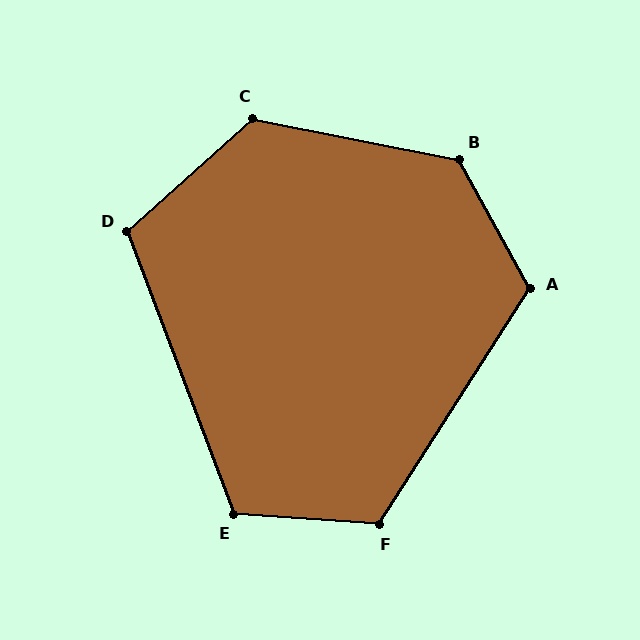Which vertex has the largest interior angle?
B, at approximately 130 degrees.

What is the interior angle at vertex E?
Approximately 115 degrees (obtuse).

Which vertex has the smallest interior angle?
D, at approximately 111 degrees.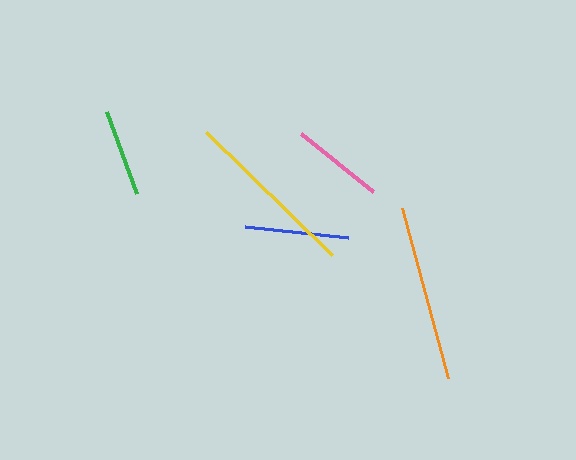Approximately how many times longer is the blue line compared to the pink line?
The blue line is approximately 1.1 times the length of the pink line.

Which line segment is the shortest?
The green line is the shortest at approximately 87 pixels.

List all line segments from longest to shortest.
From longest to shortest: yellow, orange, blue, pink, green.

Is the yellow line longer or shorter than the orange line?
The yellow line is longer than the orange line.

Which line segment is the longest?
The yellow line is the longest at approximately 176 pixels.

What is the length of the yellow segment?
The yellow segment is approximately 176 pixels long.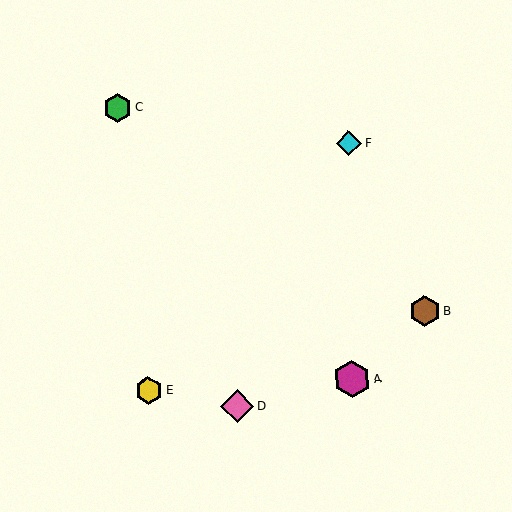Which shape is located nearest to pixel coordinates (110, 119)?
The green hexagon (labeled C) at (118, 108) is nearest to that location.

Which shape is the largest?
The magenta hexagon (labeled A) is the largest.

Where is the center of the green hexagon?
The center of the green hexagon is at (118, 108).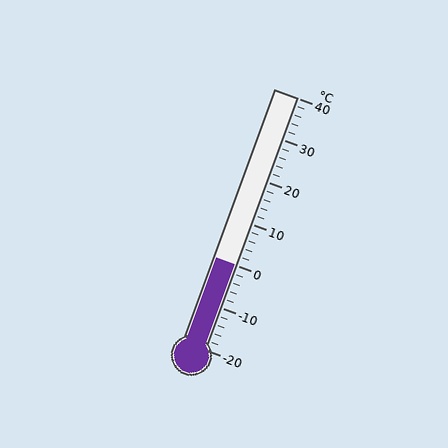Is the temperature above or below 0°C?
The temperature is at 0°C.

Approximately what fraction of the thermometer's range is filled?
The thermometer is filled to approximately 35% of its range.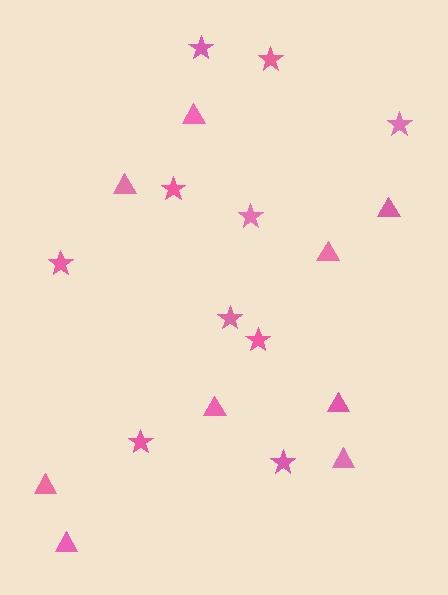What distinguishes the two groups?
There are 2 groups: one group of triangles (9) and one group of stars (10).